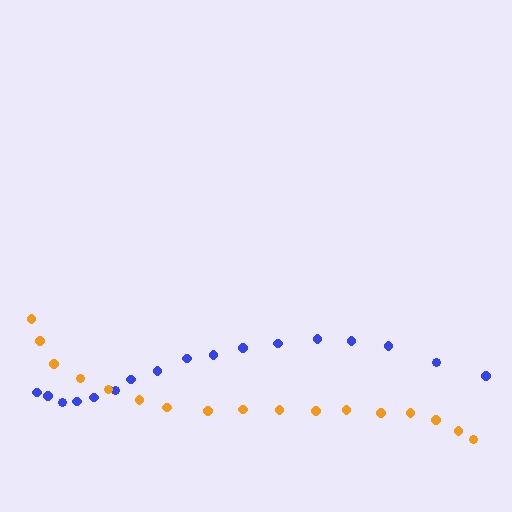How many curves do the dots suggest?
There are 2 distinct paths.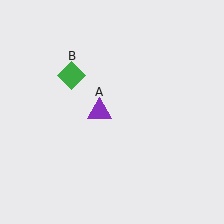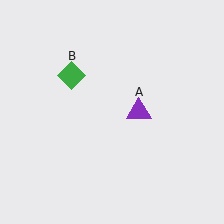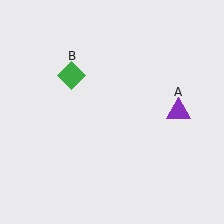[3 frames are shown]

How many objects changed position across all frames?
1 object changed position: purple triangle (object A).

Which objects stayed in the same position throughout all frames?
Green diamond (object B) remained stationary.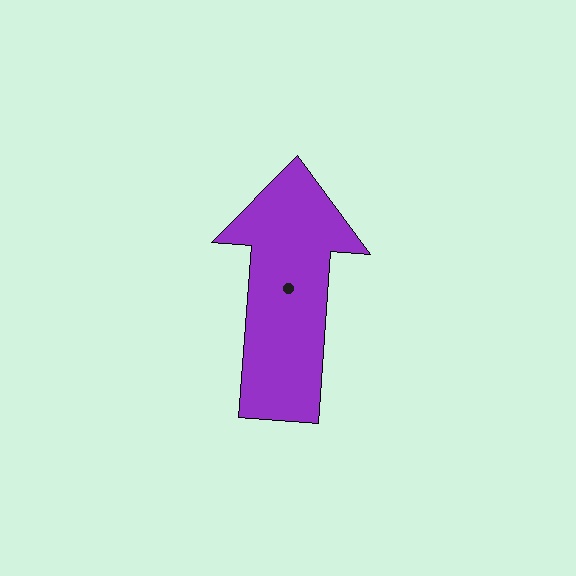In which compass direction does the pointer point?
North.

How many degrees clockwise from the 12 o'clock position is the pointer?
Approximately 4 degrees.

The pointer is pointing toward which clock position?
Roughly 12 o'clock.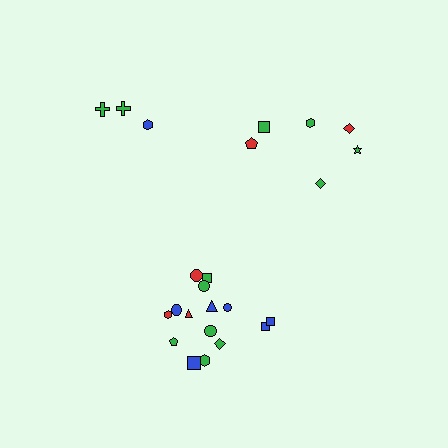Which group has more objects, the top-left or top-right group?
The top-right group.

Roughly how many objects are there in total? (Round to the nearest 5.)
Roughly 25 objects in total.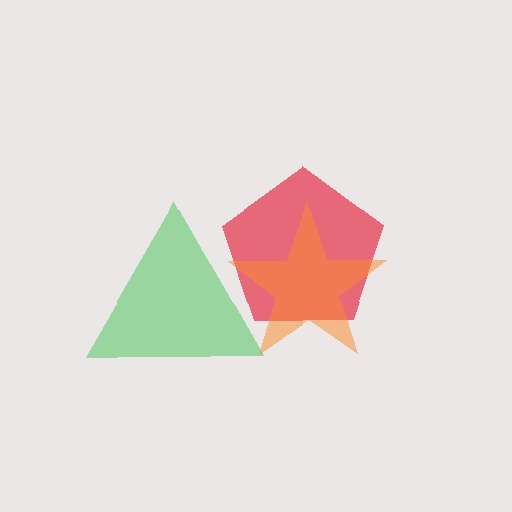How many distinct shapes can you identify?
There are 3 distinct shapes: a red pentagon, a green triangle, an orange star.